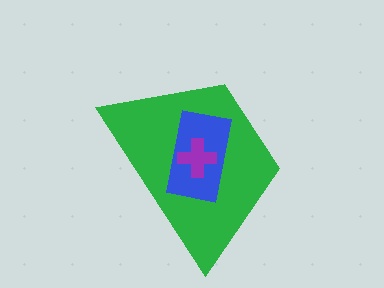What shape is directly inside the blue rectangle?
The purple cross.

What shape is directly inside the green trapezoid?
The blue rectangle.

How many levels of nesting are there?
3.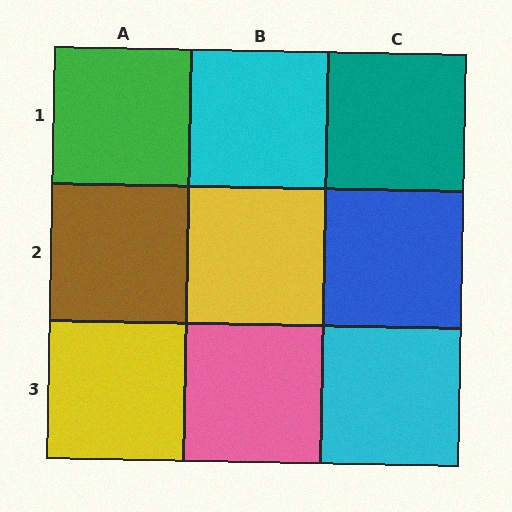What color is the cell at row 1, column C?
Teal.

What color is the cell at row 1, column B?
Cyan.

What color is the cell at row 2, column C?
Blue.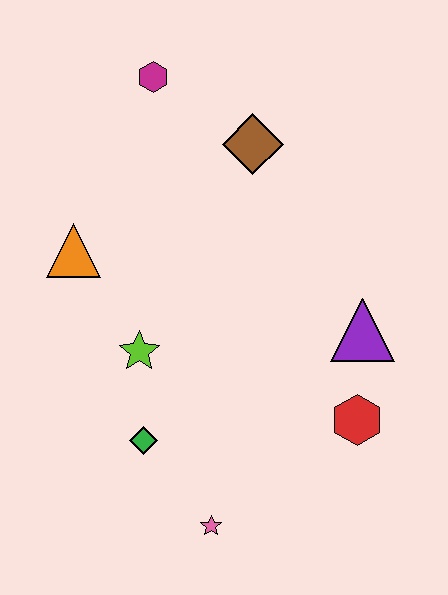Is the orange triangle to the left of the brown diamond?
Yes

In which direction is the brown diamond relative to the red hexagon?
The brown diamond is above the red hexagon.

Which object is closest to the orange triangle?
The lime star is closest to the orange triangle.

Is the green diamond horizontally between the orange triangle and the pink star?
Yes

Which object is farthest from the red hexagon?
The magenta hexagon is farthest from the red hexagon.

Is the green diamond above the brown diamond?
No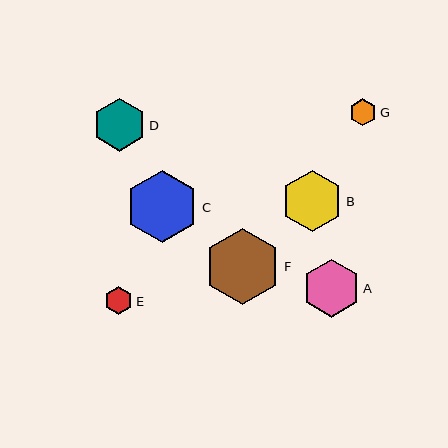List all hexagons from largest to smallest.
From largest to smallest: F, C, B, A, D, E, G.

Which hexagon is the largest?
Hexagon F is the largest with a size of approximately 76 pixels.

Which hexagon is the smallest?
Hexagon G is the smallest with a size of approximately 27 pixels.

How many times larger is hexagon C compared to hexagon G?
Hexagon C is approximately 2.7 times the size of hexagon G.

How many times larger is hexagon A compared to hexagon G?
Hexagon A is approximately 2.1 times the size of hexagon G.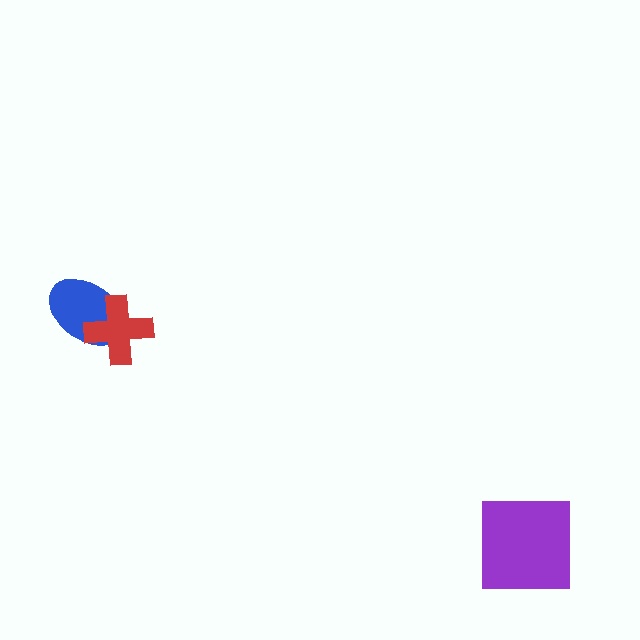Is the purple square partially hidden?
No, no other shape covers it.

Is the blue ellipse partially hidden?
Yes, it is partially covered by another shape.